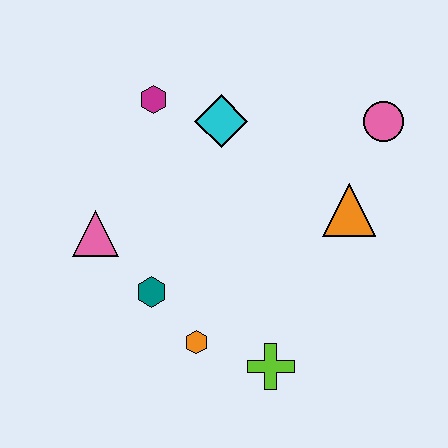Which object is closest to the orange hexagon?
The teal hexagon is closest to the orange hexagon.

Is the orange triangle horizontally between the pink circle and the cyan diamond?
Yes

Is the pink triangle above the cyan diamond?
No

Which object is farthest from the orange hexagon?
The pink circle is farthest from the orange hexagon.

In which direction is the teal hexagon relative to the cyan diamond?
The teal hexagon is below the cyan diamond.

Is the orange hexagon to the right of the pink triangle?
Yes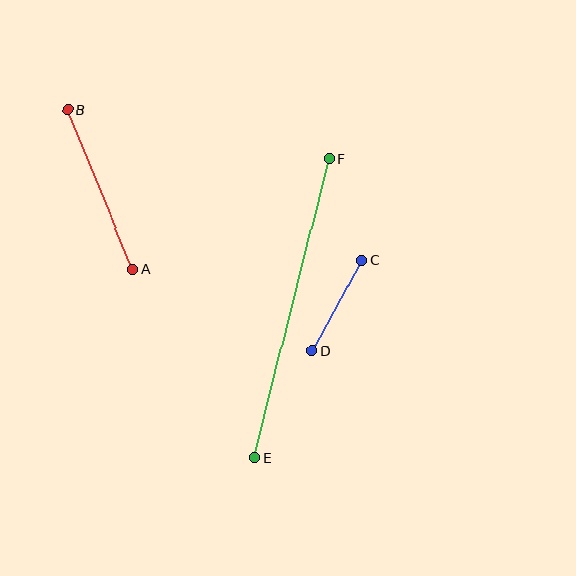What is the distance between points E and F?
The distance is approximately 308 pixels.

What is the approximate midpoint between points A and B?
The midpoint is at approximately (100, 190) pixels.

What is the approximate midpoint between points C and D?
The midpoint is at approximately (337, 305) pixels.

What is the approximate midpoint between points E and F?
The midpoint is at approximately (292, 308) pixels.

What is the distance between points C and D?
The distance is approximately 104 pixels.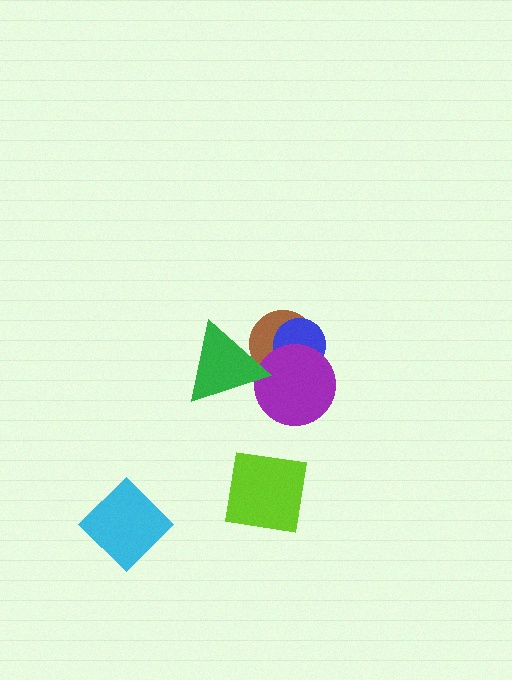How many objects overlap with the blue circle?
2 objects overlap with the blue circle.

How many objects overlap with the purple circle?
3 objects overlap with the purple circle.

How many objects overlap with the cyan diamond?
0 objects overlap with the cyan diamond.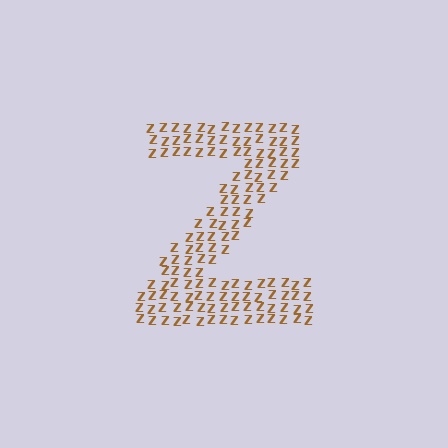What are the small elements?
The small elements are letter Z's.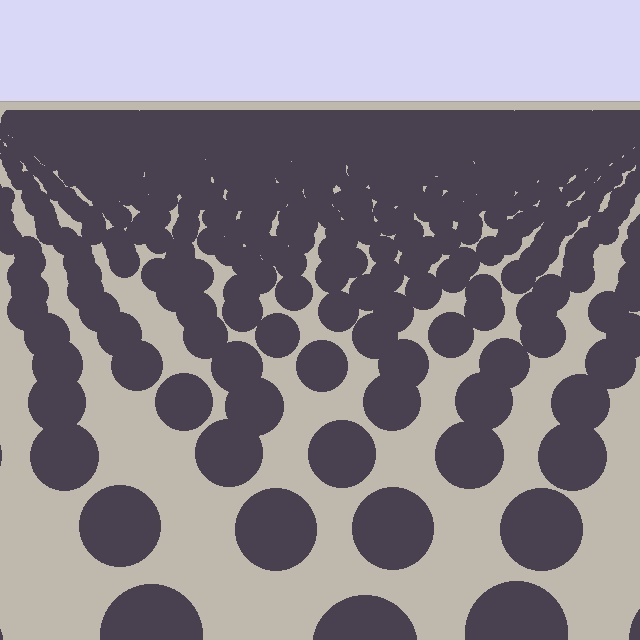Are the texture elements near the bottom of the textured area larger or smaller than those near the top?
Larger. Near the bottom, elements are closer to the viewer and appear at a bigger on-screen size.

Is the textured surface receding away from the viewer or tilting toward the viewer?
The surface is receding away from the viewer. Texture elements get smaller and denser toward the top.